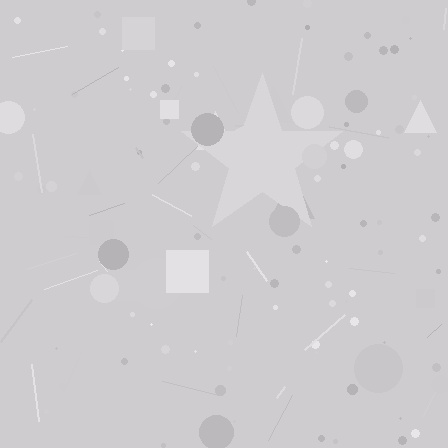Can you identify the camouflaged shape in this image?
The camouflaged shape is a star.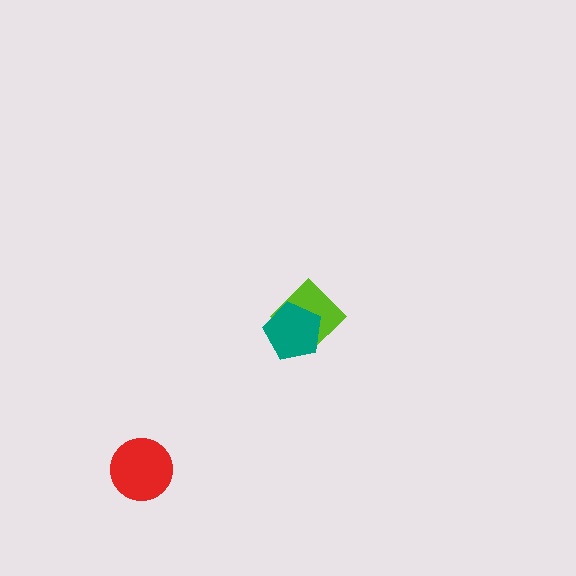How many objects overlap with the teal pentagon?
1 object overlaps with the teal pentagon.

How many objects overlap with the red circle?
0 objects overlap with the red circle.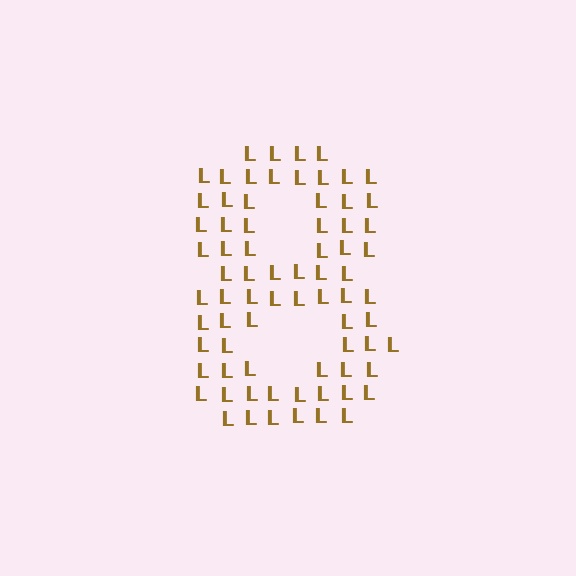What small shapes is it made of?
It is made of small letter L's.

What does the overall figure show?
The overall figure shows the digit 8.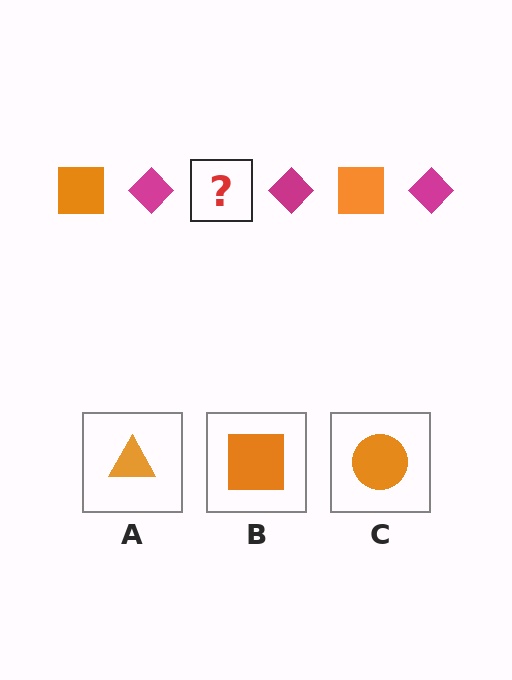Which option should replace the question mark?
Option B.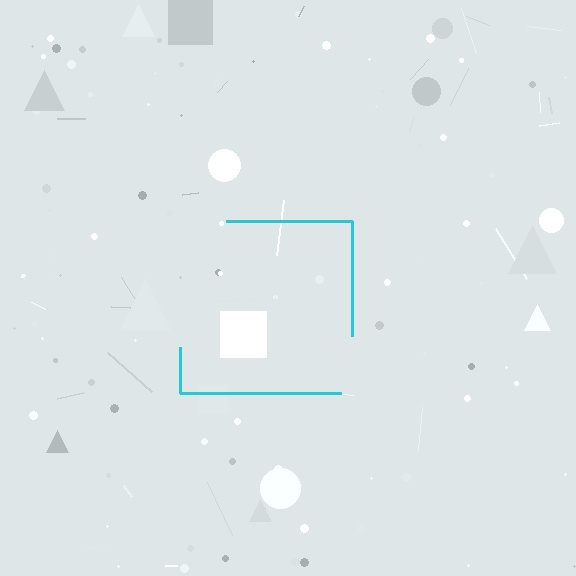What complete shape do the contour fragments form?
The contour fragments form a square.